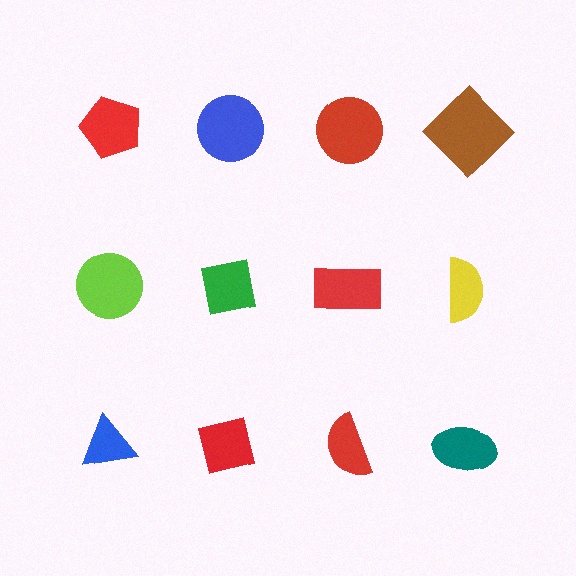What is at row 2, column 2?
A green square.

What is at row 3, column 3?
A red semicircle.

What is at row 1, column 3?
A red circle.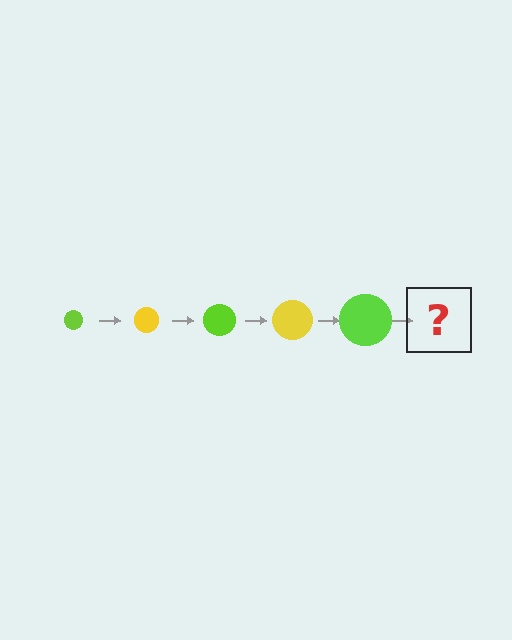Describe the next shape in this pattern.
It should be a yellow circle, larger than the previous one.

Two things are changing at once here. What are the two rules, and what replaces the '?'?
The two rules are that the circle grows larger each step and the color cycles through lime and yellow. The '?' should be a yellow circle, larger than the previous one.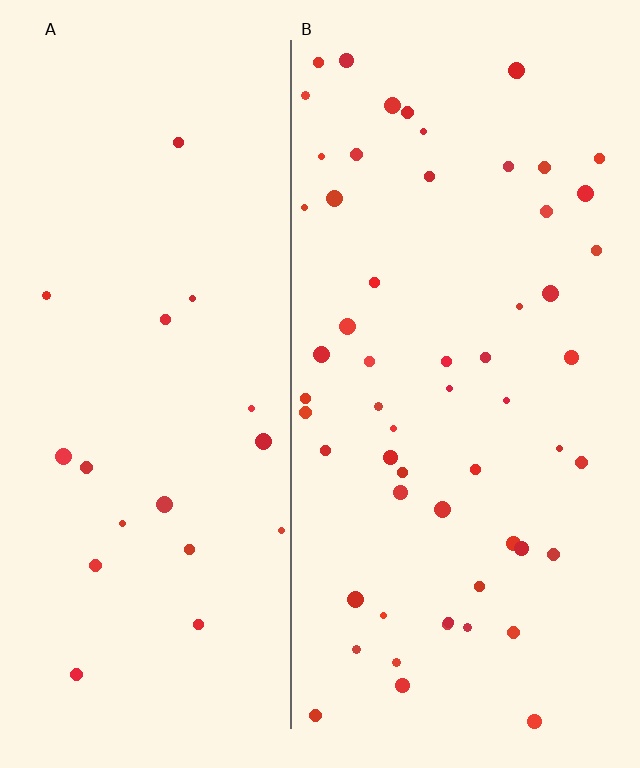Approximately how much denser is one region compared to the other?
Approximately 3.1× — region B over region A.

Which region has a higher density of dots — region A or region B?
B (the right).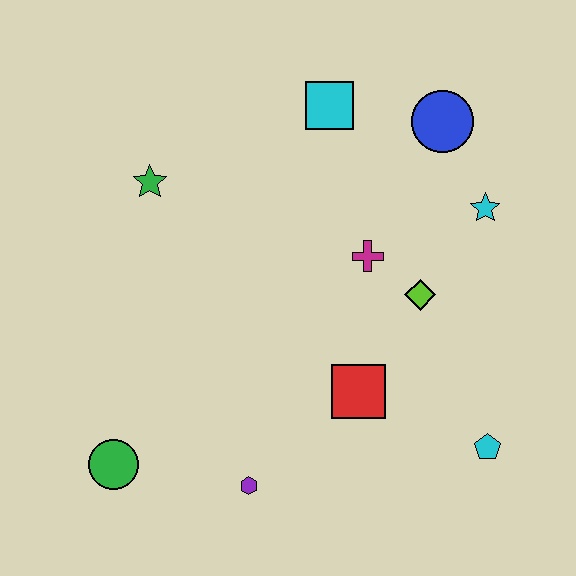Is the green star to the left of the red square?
Yes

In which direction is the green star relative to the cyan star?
The green star is to the left of the cyan star.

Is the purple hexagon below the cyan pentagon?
Yes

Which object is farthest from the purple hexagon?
The blue circle is farthest from the purple hexagon.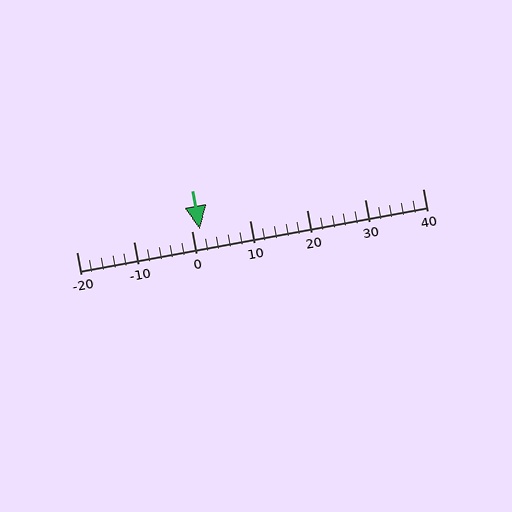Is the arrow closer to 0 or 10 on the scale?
The arrow is closer to 0.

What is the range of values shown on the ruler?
The ruler shows values from -20 to 40.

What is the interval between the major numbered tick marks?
The major tick marks are spaced 10 units apart.